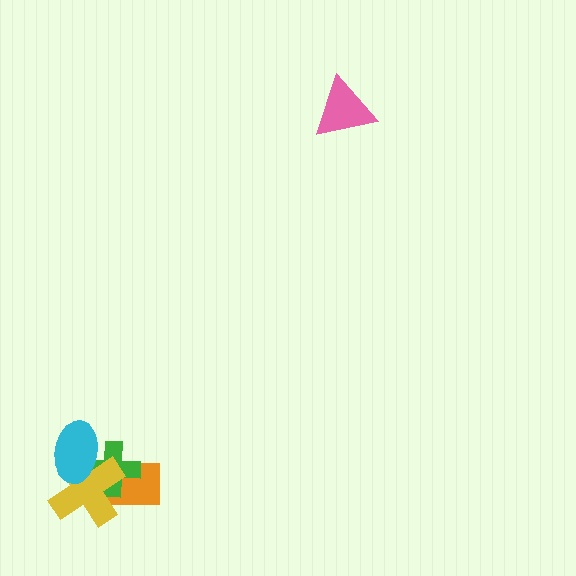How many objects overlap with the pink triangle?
0 objects overlap with the pink triangle.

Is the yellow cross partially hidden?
Yes, it is partially covered by another shape.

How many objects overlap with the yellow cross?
3 objects overlap with the yellow cross.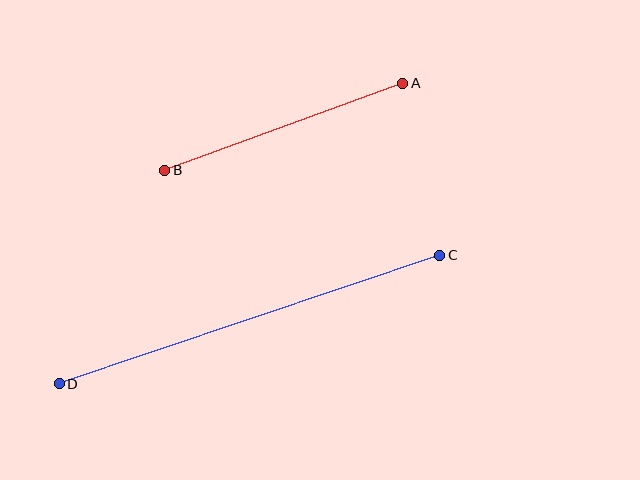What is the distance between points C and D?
The distance is approximately 402 pixels.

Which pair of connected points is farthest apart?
Points C and D are farthest apart.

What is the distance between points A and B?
The distance is approximately 253 pixels.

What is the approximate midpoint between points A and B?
The midpoint is at approximately (284, 127) pixels.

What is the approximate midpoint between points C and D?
The midpoint is at approximately (250, 320) pixels.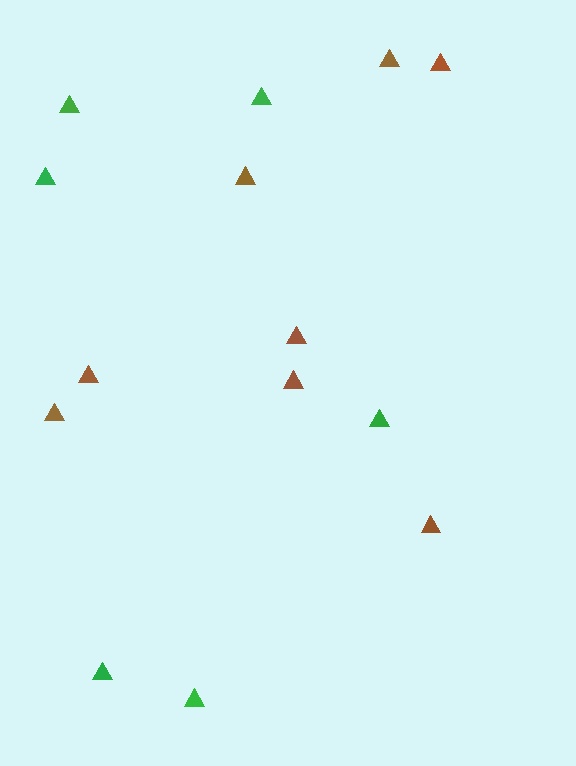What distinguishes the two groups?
There are 2 groups: one group of brown triangles (8) and one group of green triangles (6).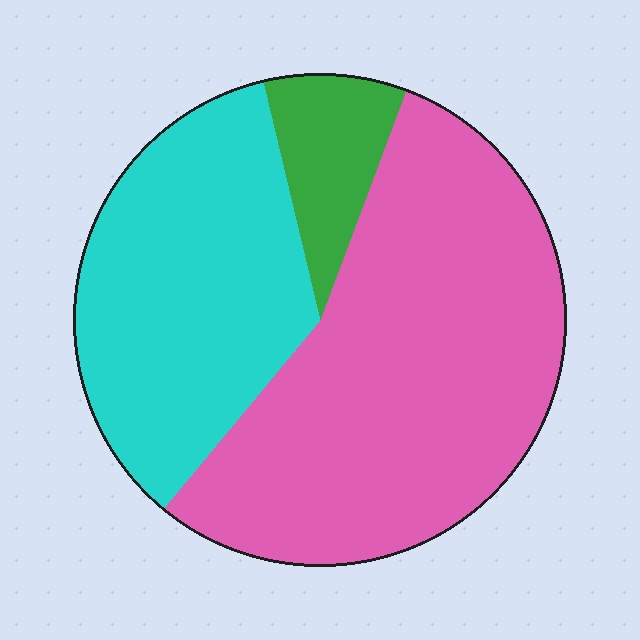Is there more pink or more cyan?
Pink.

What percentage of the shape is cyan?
Cyan covers 35% of the shape.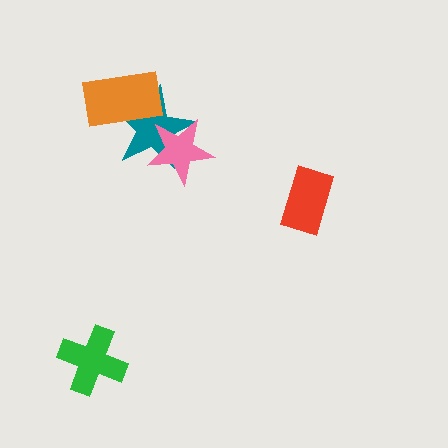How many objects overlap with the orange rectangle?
1 object overlaps with the orange rectangle.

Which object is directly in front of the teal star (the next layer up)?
The pink star is directly in front of the teal star.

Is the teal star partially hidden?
Yes, it is partially covered by another shape.